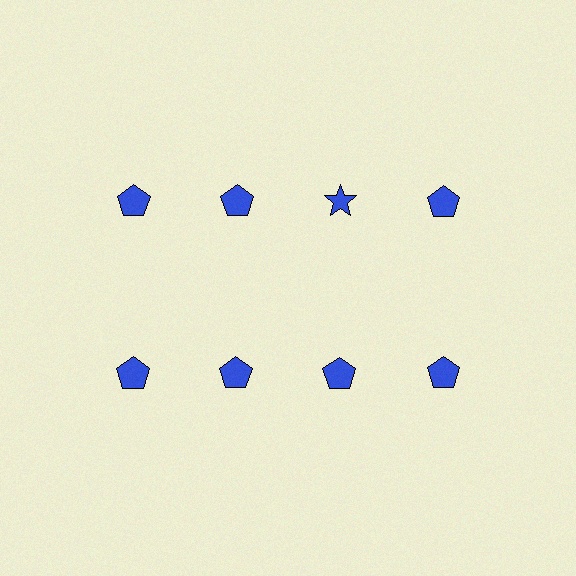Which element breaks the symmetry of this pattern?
The blue star in the top row, center column breaks the symmetry. All other shapes are blue pentagons.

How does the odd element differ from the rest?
It has a different shape: star instead of pentagon.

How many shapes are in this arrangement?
There are 8 shapes arranged in a grid pattern.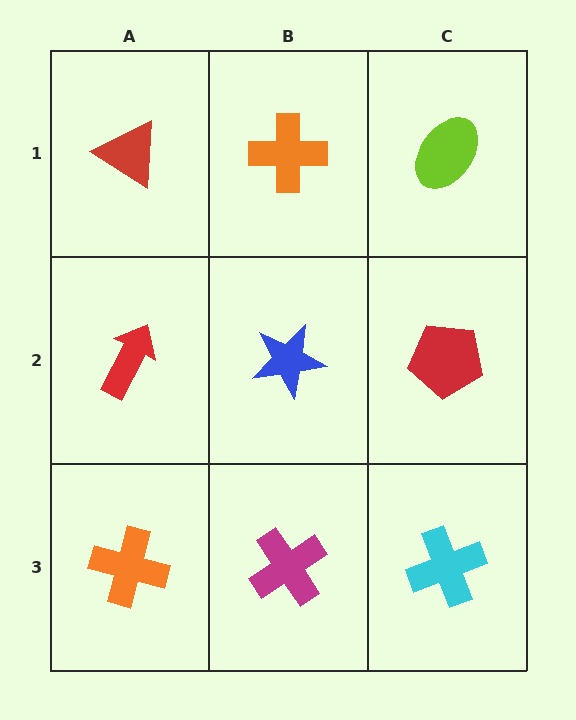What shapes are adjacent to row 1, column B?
A blue star (row 2, column B), a red triangle (row 1, column A), a lime ellipse (row 1, column C).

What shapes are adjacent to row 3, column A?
A red arrow (row 2, column A), a magenta cross (row 3, column B).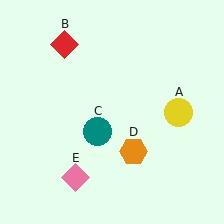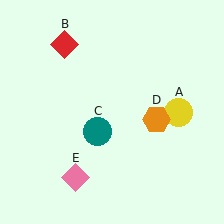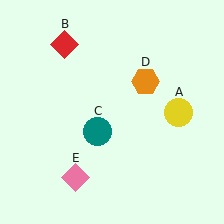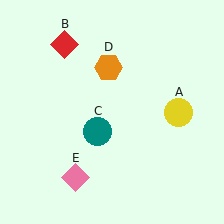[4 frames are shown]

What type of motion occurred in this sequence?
The orange hexagon (object D) rotated counterclockwise around the center of the scene.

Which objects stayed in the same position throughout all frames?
Yellow circle (object A) and red diamond (object B) and teal circle (object C) and pink diamond (object E) remained stationary.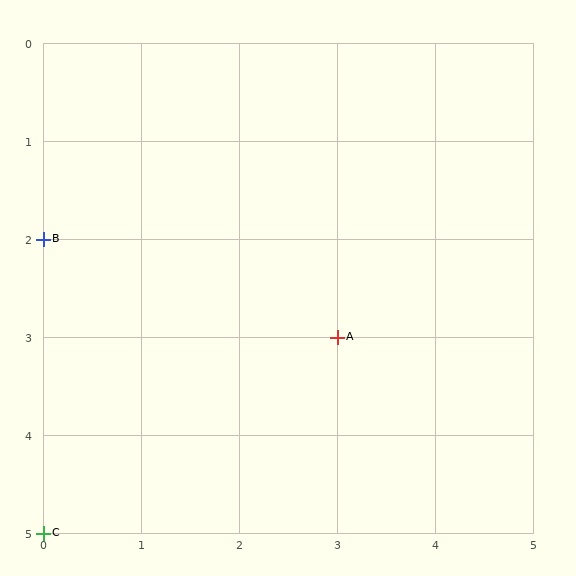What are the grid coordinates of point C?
Point C is at grid coordinates (0, 5).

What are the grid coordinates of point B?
Point B is at grid coordinates (0, 2).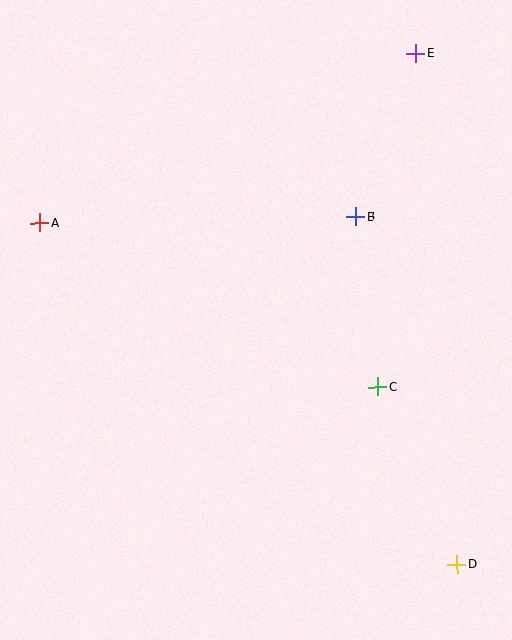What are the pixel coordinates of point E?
Point E is at (416, 53).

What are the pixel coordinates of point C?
Point C is at (378, 387).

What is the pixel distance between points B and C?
The distance between B and C is 172 pixels.